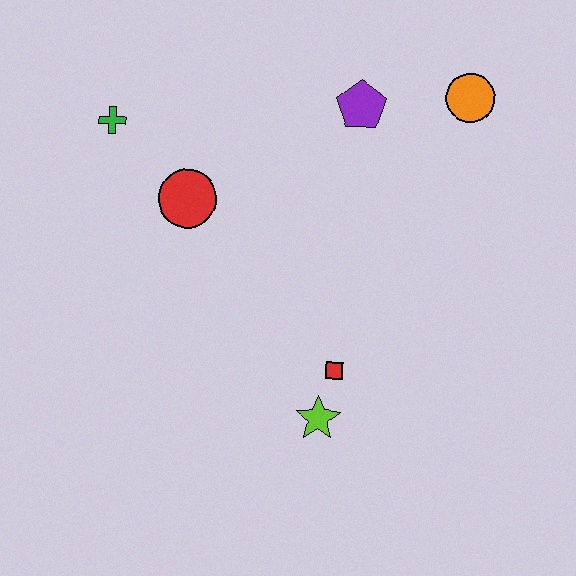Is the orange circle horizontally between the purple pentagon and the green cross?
No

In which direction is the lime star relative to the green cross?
The lime star is below the green cross.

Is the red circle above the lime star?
Yes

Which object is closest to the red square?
The lime star is closest to the red square.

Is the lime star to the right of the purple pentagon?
No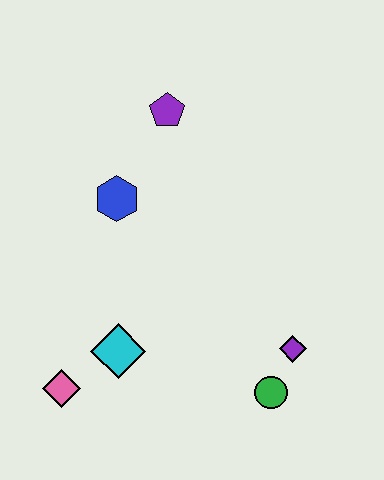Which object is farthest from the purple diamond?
The purple pentagon is farthest from the purple diamond.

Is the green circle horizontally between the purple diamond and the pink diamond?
Yes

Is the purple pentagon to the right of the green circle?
No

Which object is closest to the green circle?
The purple diamond is closest to the green circle.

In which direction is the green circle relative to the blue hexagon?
The green circle is below the blue hexagon.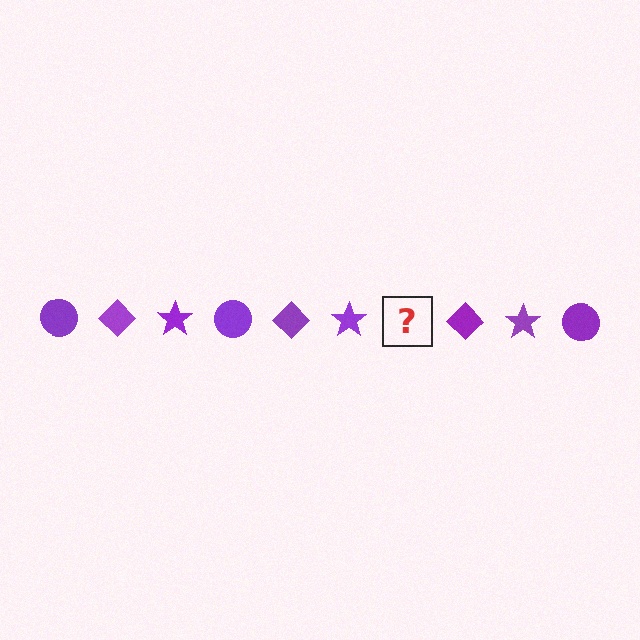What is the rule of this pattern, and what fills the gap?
The rule is that the pattern cycles through circle, diamond, star shapes in purple. The gap should be filled with a purple circle.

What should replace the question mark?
The question mark should be replaced with a purple circle.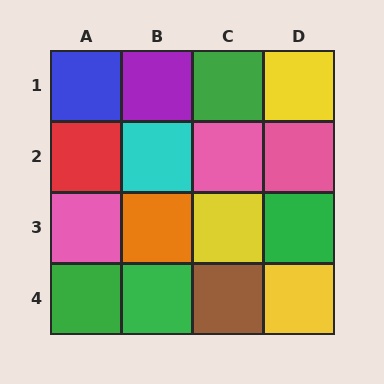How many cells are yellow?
3 cells are yellow.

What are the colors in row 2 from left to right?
Red, cyan, pink, pink.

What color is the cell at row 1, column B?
Purple.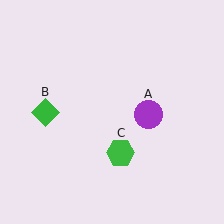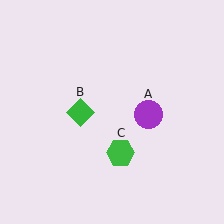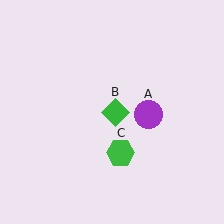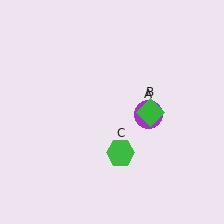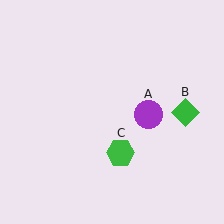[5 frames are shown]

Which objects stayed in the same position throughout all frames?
Purple circle (object A) and green hexagon (object C) remained stationary.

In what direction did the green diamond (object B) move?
The green diamond (object B) moved right.